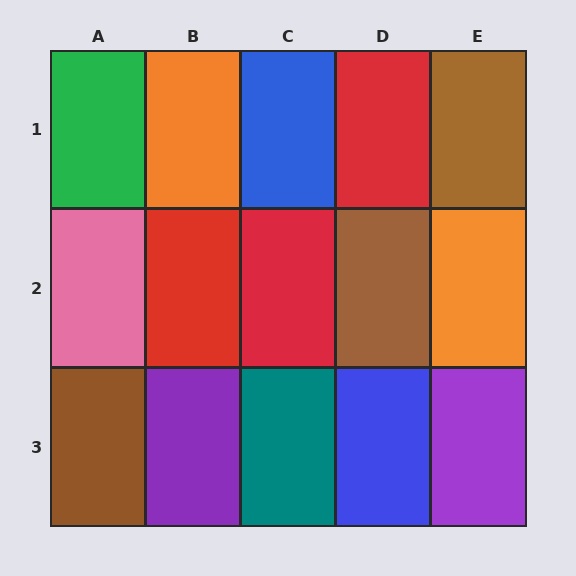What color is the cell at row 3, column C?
Teal.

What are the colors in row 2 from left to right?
Pink, red, red, brown, orange.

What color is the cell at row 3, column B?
Purple.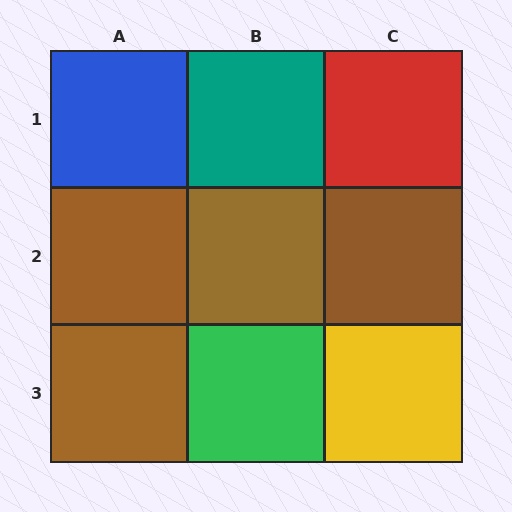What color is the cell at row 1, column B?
Teal.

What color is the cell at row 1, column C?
Red.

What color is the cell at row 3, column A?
Brown.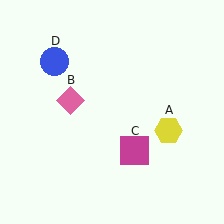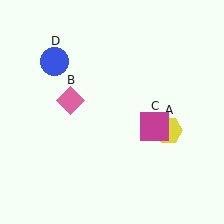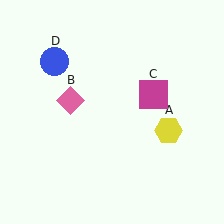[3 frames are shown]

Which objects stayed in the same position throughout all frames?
Yellow hexagon (object A) and pink diamond (object B) and blue circle (object D) remained stationary.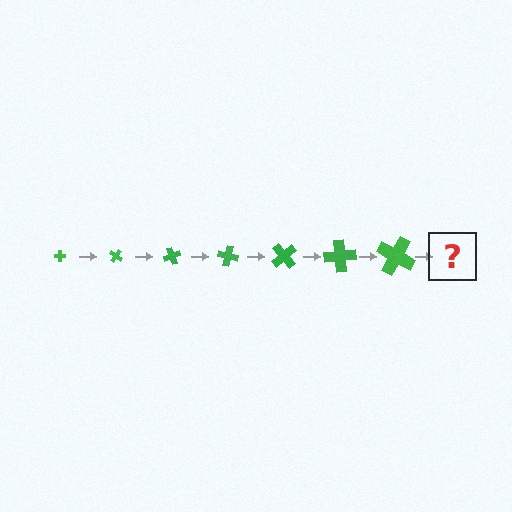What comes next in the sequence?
The next element should be a cross, larger than the previous one and rotated 245 degrees from the start.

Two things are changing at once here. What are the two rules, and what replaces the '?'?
The two rules are that the cross grows larger each step and it rotates 35 degrees each step. The '?' should be a cross, larger than the previous one and rotated 245 degrees from the start.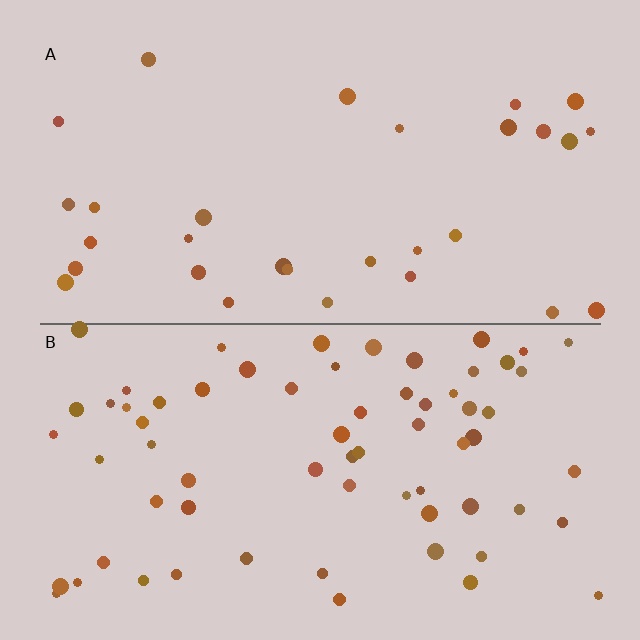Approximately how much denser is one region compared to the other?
Approximately 2.2× — region B over region A.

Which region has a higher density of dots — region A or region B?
B (the bottom).